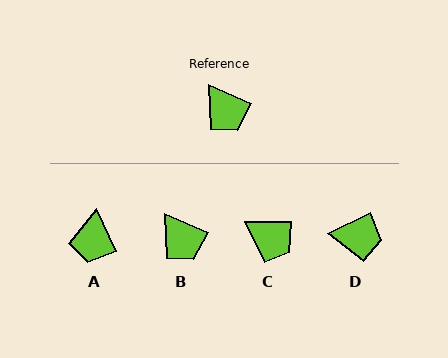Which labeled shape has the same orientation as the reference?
B.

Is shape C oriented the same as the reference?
No, it is off by about 24 degrees.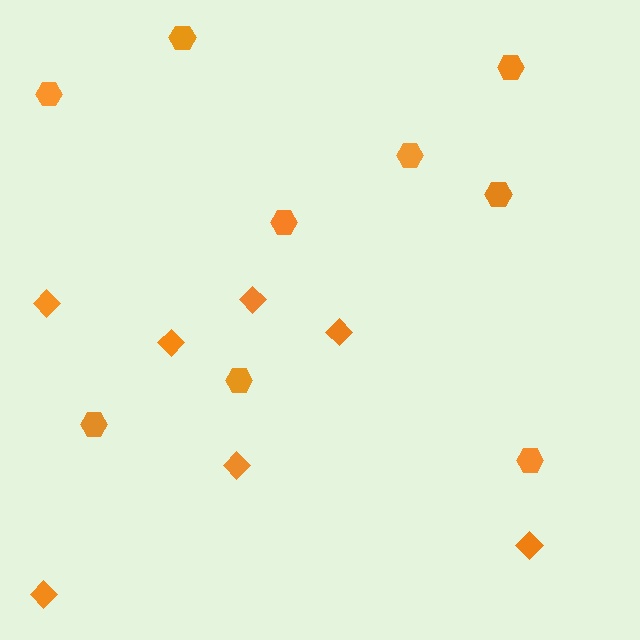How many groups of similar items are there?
There are 2 groups: one group of diamonds (7) and one group of hexagons (9).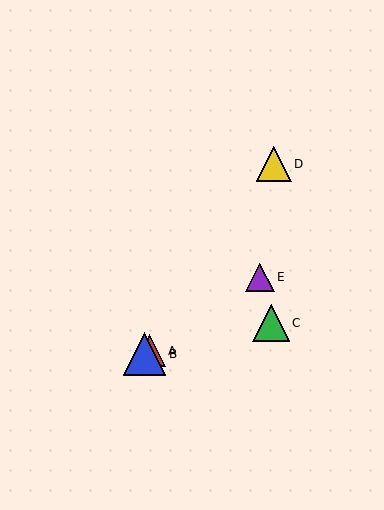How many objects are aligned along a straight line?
3 objects (A, B, E) are aligned along a straight line.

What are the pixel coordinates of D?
Object D is at (274, 164).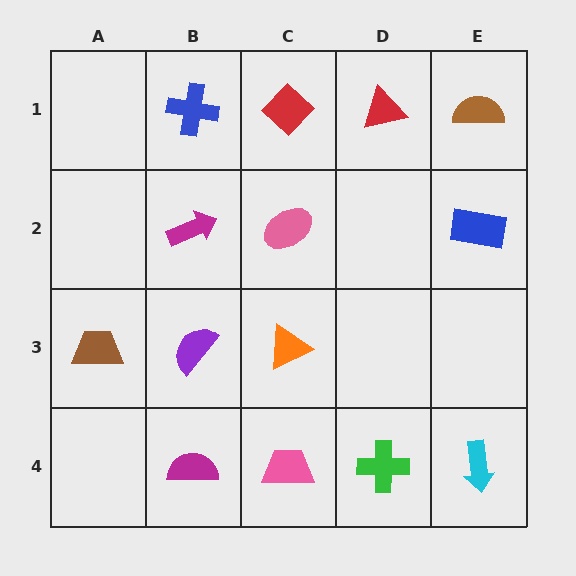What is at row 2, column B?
A magenta arrow.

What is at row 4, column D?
A green cross.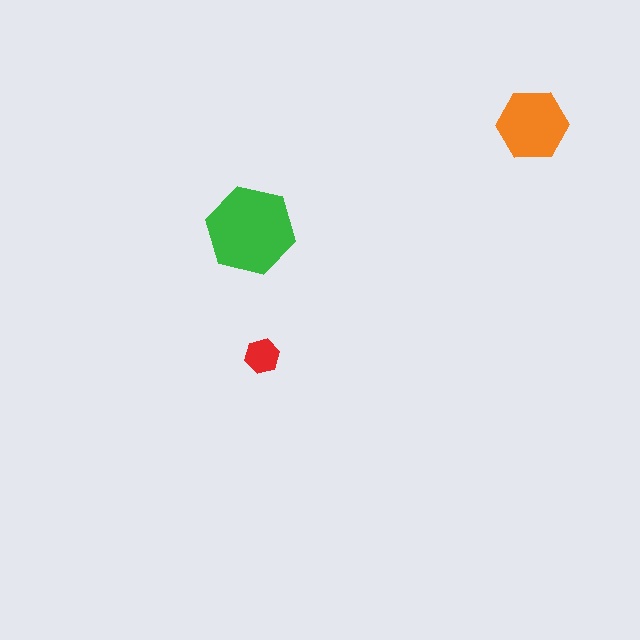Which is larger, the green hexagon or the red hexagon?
The green one.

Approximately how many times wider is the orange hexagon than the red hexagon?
About 2 times wider.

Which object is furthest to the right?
The orange hexagon is rightmost.